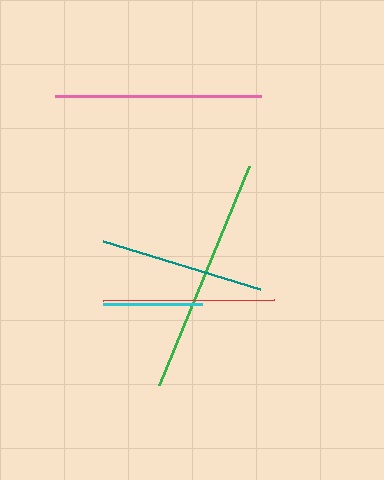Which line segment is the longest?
The green line is the longest at approximately 237 pixels.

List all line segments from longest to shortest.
From longest to shortest: green, pink, red, teal, cyan.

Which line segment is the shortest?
The cyan line is the shortest at approximately 99 pixels.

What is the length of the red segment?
The red segment is approximately 172 pixels long.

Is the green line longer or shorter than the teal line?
The green line is longer than the teal line.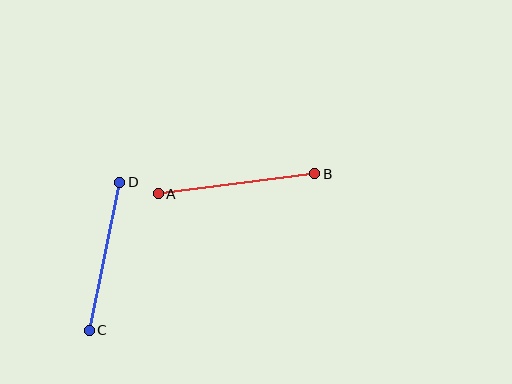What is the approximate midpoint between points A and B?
The midpoint is at approximately (237, 184) pixels.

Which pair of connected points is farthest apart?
Points A and B are farthest apart.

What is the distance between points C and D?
The distance is approximately 151 pixels.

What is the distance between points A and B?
The distance is approximately 158 pixels.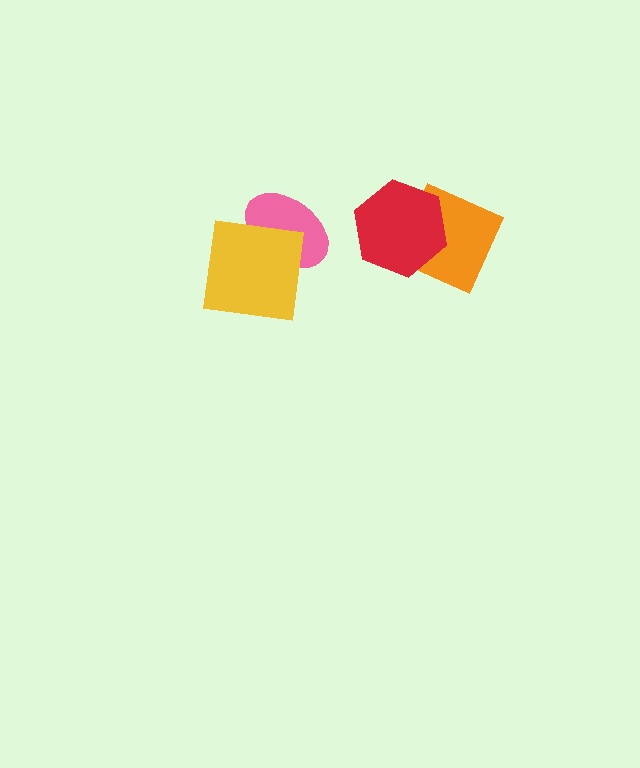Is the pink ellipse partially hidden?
Yes, it is partially covered by another shape.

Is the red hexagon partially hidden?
No, no other shape covers it.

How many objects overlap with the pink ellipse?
1 object overlaps with the pink ellipse.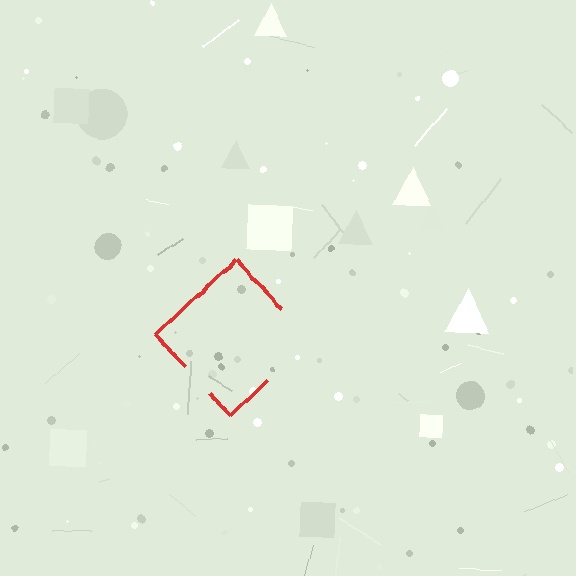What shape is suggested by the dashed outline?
The dashed outline suggests a diamond.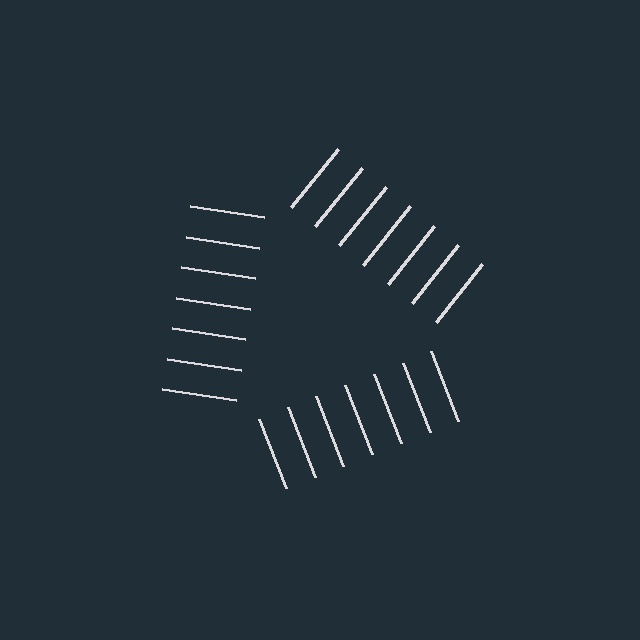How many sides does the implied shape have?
3 sides — the line-ends trace a triangle.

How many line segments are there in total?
21 — 7 along each of the 3 edges.